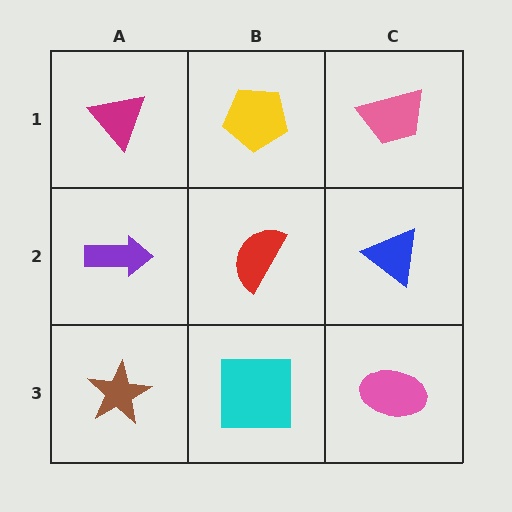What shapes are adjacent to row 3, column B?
A red semicircle (row 2, column B), a brown star (row 3, column A), a pink ellipse (row 3, column C).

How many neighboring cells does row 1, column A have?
2.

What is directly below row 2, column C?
A pink ellipse.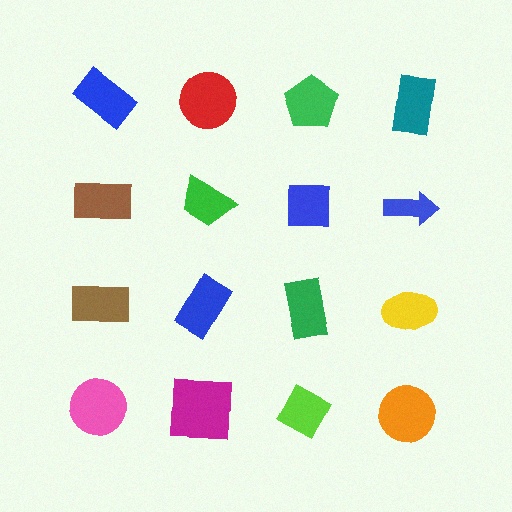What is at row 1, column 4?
A teal rectangle.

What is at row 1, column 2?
A red circle.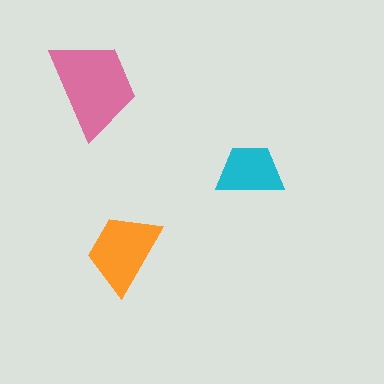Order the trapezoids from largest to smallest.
the pink one, the orange one, the cyan one.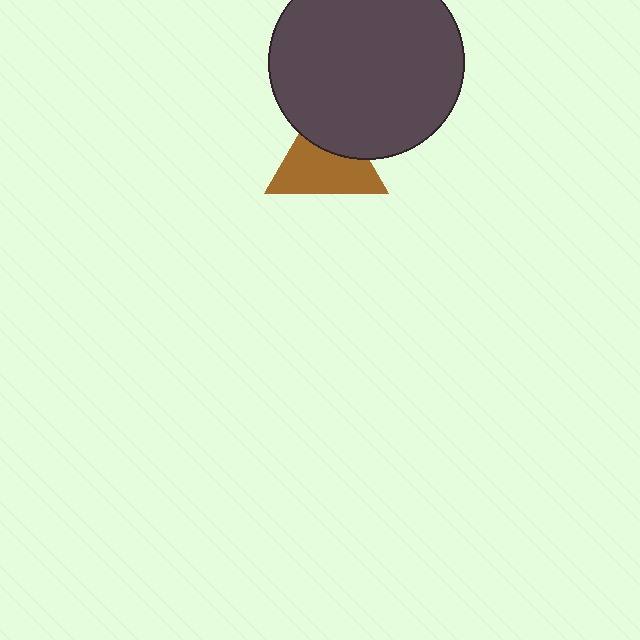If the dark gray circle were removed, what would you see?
You would see the complete brown triangle.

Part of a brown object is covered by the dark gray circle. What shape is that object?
It is a triangle.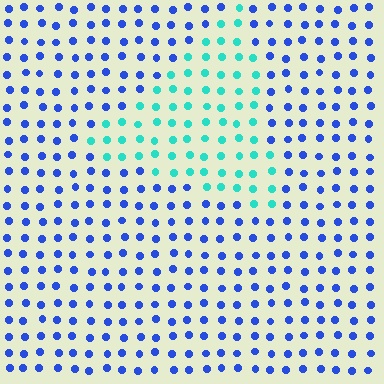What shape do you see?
I see a triangle.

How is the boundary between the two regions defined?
The boundary is defined purely by a slight shift in hue (about 56 degrees). Spacing, size, and orientation are identical on both sides.